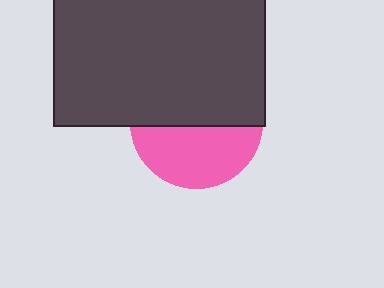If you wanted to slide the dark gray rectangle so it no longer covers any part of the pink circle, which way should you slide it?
Slide it up — that is the most direct way to separate the two shapes.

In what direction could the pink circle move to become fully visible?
The pink circle could move down. That would shift it out from behind the dark gray rectangle entirely.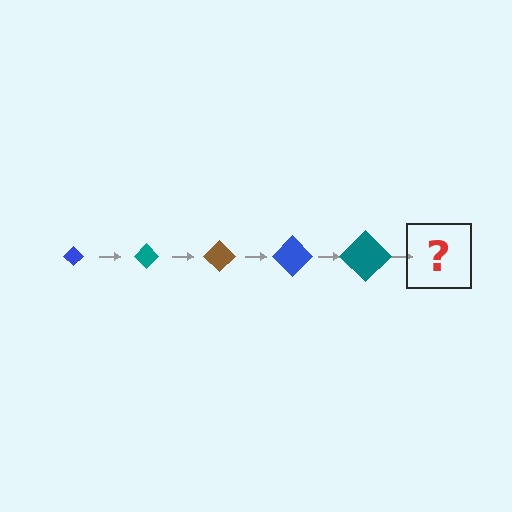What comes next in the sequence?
The next element should be a brown diamond, larger than the previous one.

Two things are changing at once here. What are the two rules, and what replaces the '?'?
The two rules are that the diamond grows larger each step and the color cycles through blue, teal, and brown. The '?' should be a brown diamond, larger than the previous one.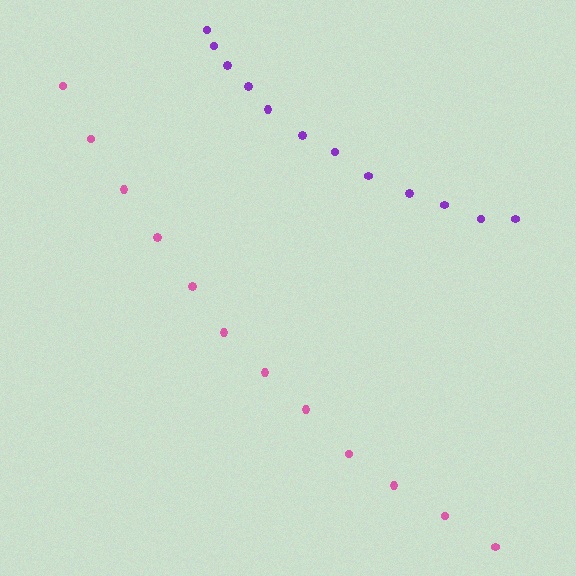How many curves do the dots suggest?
There are 2 distinct paths.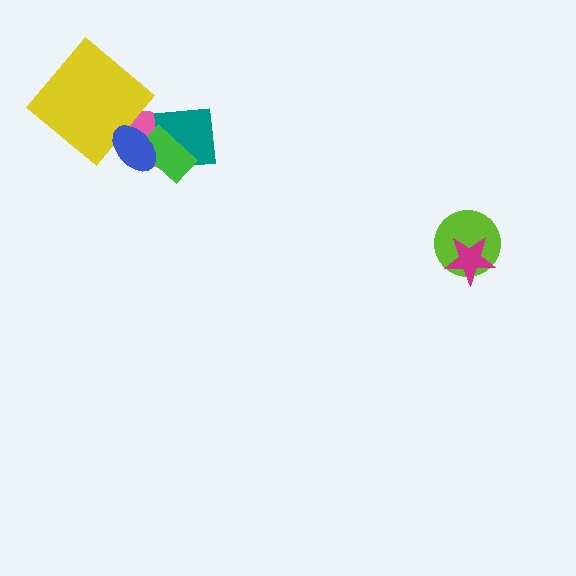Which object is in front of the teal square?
The green rectangle is in front of the teal square.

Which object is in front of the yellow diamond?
The blue ellipse is in front of the yellow diamond.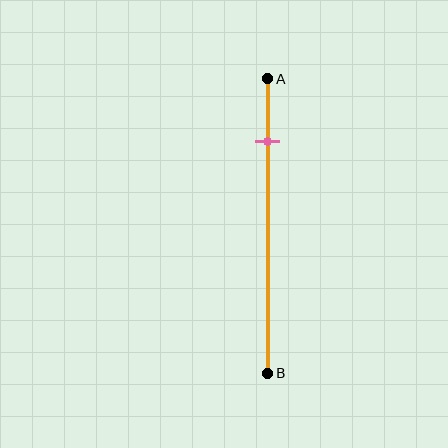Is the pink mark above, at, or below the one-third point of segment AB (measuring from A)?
The pink mark is above the one-third point of segment AB.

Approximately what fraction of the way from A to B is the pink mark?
The pink mark is approximately 20% of the way from A to B.